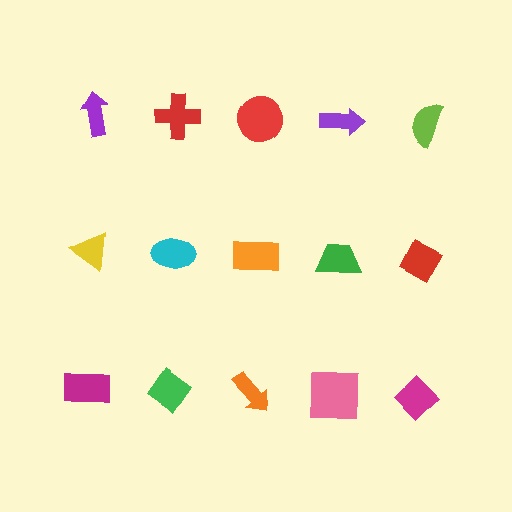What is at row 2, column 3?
An orange rectangle.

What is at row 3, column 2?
A green diamond.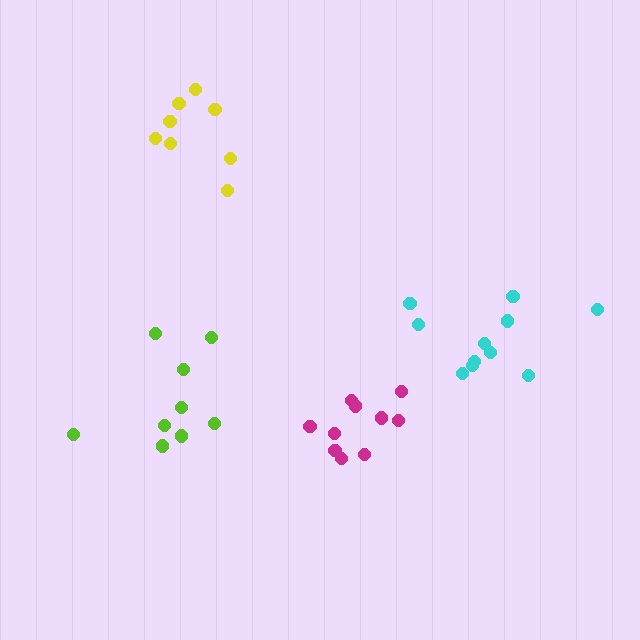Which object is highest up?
The yellow cluster is topmost.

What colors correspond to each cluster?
The clusters are colored: magenta, lime, yellow, cyan.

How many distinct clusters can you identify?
There are 4 distinct clusters.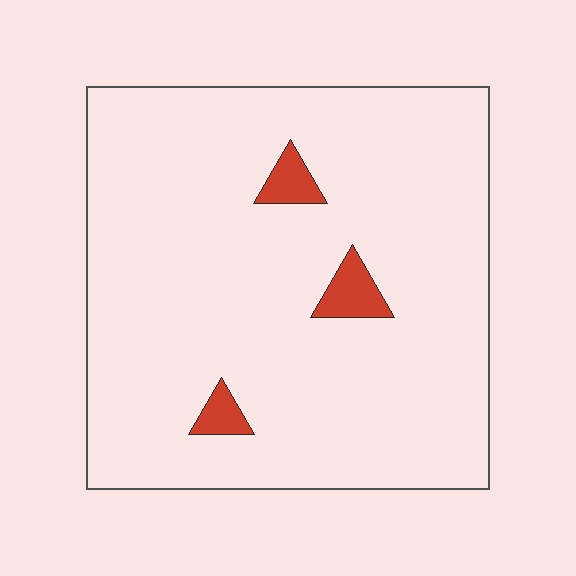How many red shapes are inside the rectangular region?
3.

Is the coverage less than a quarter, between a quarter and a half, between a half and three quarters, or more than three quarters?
Less than a quarter.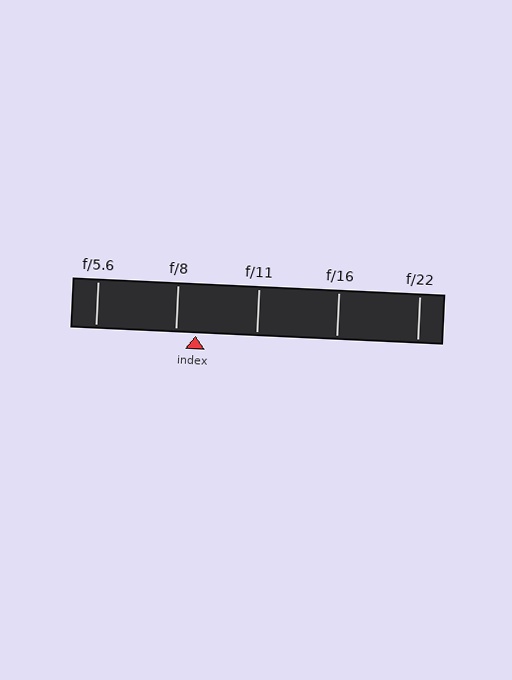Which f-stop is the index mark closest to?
The index mark is closest to f/8.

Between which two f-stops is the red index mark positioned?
The index mark is between f/8 and f/11.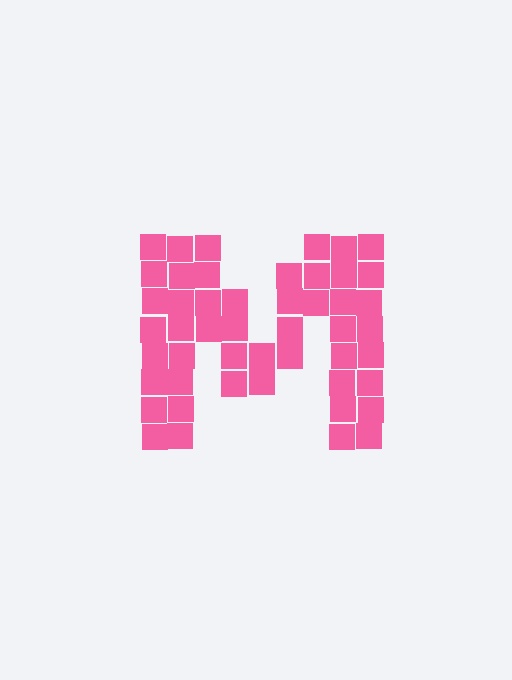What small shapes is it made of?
It is made of small squares.